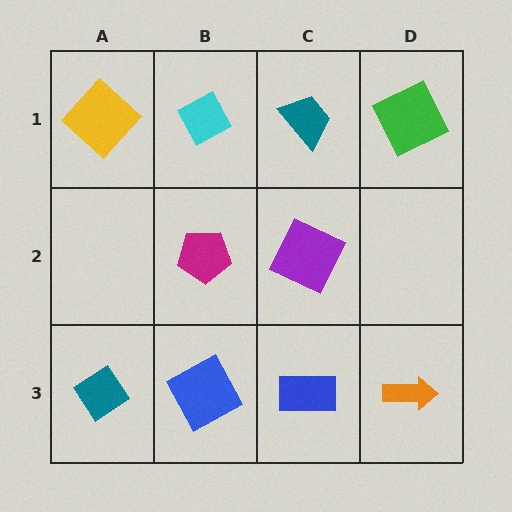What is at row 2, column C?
A purple square.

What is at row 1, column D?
A green square.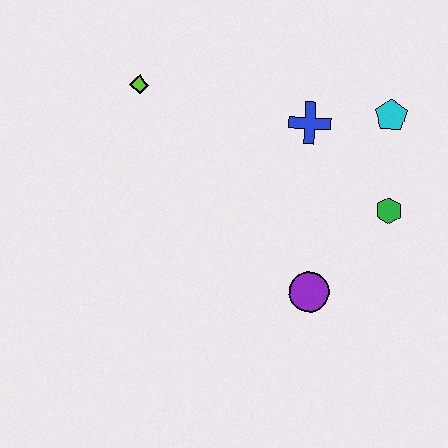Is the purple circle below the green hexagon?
Yes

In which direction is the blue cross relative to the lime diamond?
The blue cross is to the right of the lime diamond.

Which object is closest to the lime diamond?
The blue cross is closest to the lime diamond.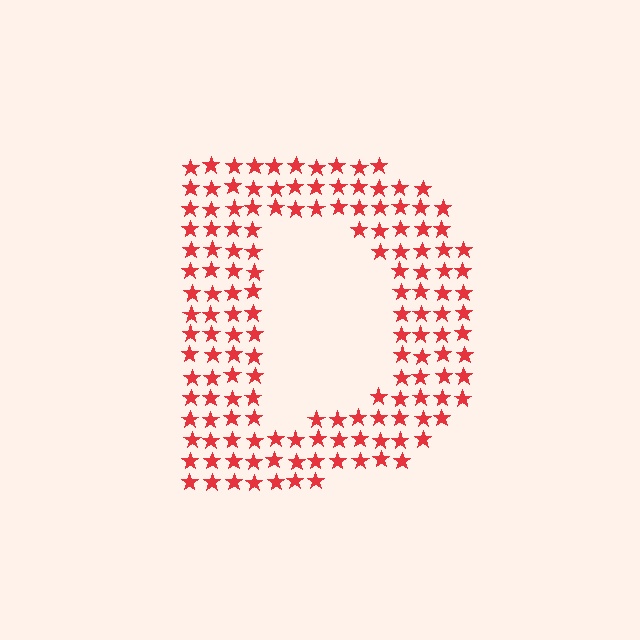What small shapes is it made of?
It is made of small stars.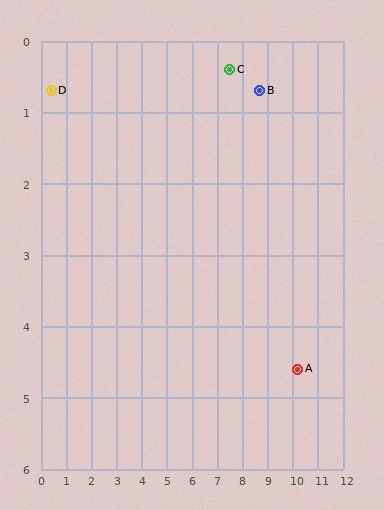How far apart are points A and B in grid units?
Points A and B are about 4.2 grid units apart.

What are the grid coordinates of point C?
Point C is at approximately (7.5, 0.4).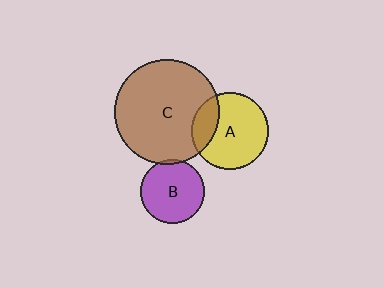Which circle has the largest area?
Circle C (brown).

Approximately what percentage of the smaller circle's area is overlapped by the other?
Approximately 5%.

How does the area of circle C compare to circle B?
Approximately 2.7 times.